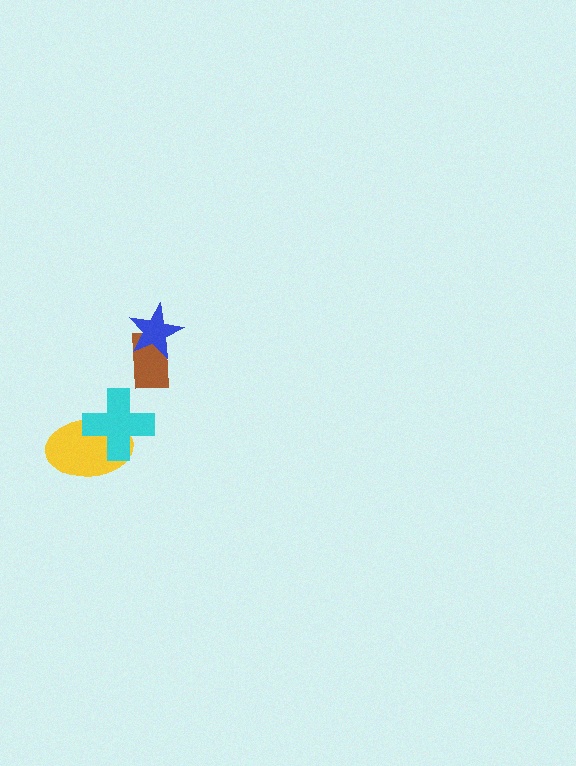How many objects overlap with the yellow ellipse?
1 object overlaps with the yellow ellipse.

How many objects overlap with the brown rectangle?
1 object overlaps with the brown rectangle.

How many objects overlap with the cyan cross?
1 object overlaps with the cyan cross.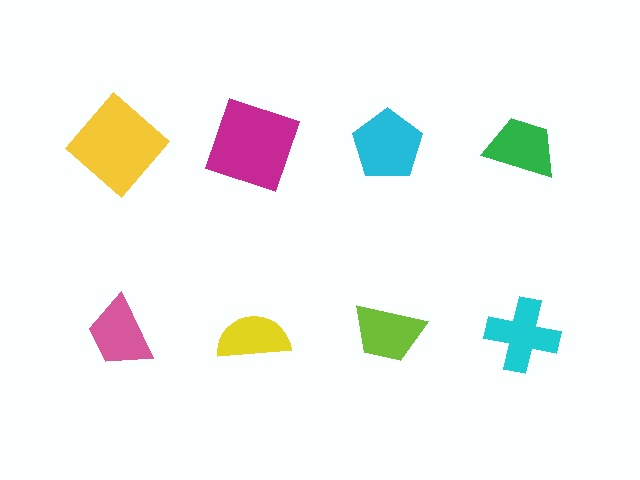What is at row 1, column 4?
A green trapezoid.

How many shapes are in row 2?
4 shapes.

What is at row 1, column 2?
A magenta square.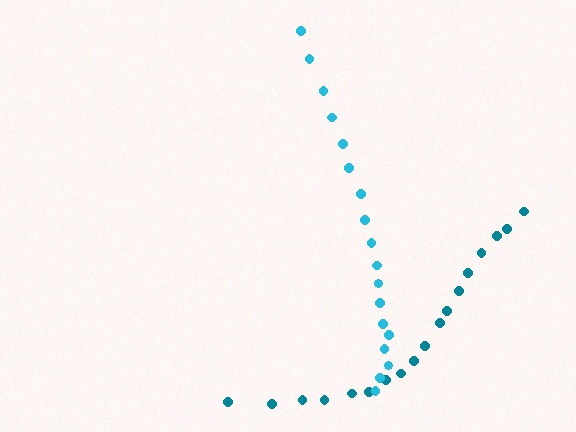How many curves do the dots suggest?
There are 2 distinct paths.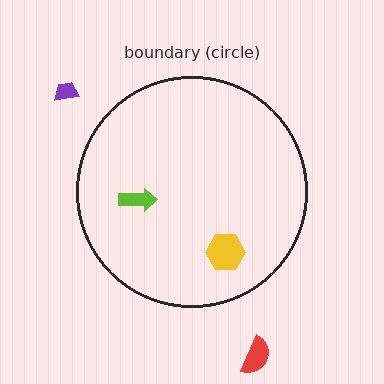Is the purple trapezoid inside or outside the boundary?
Outside.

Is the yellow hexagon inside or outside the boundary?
Inside.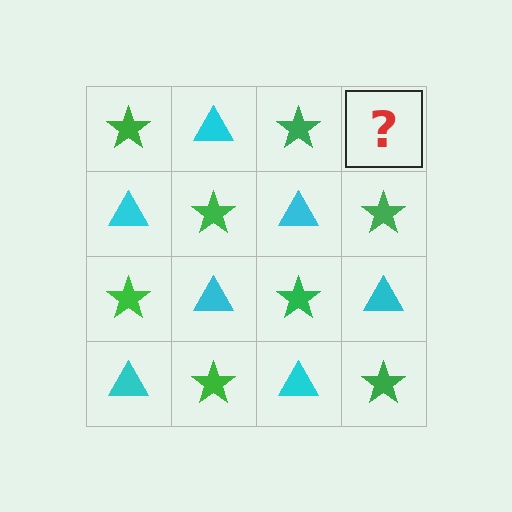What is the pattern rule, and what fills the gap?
The rule is that it alternates green star and cyan triangle in a checkerboard pattern. The gap should be filled with a cyan triangle.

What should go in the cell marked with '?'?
The missing cell should contain a cyan triangle.